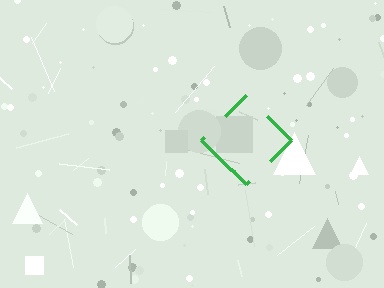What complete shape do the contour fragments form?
The contour fragments form a diamond.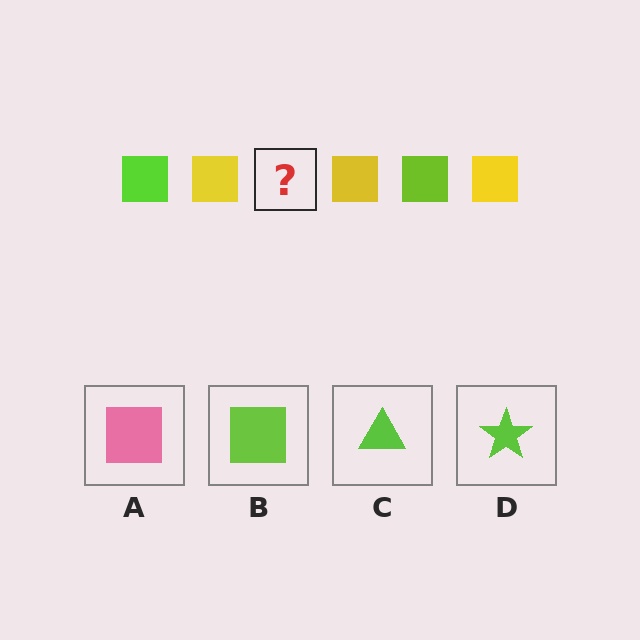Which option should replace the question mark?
Option B.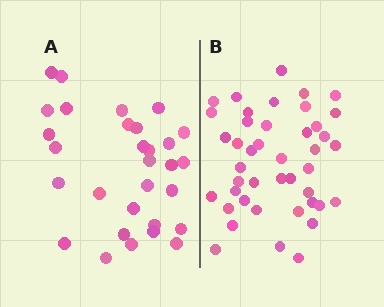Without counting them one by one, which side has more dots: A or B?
Region B (the right region) has more dots.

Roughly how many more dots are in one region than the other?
Region B has approximately 15 more dots than region A.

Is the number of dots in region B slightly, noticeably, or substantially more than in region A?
Region B has noticeably more, but not dramatically so. The ratio is roughly 1.4 to 1.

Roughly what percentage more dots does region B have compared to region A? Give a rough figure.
About 45% more.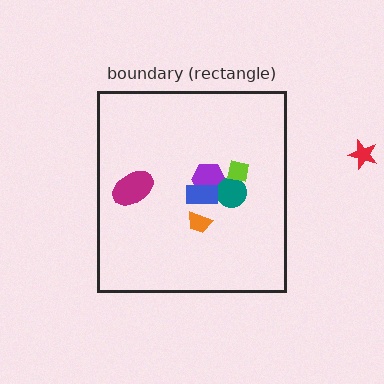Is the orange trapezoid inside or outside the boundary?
Inside.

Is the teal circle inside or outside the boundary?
Inside.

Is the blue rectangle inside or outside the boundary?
Inside.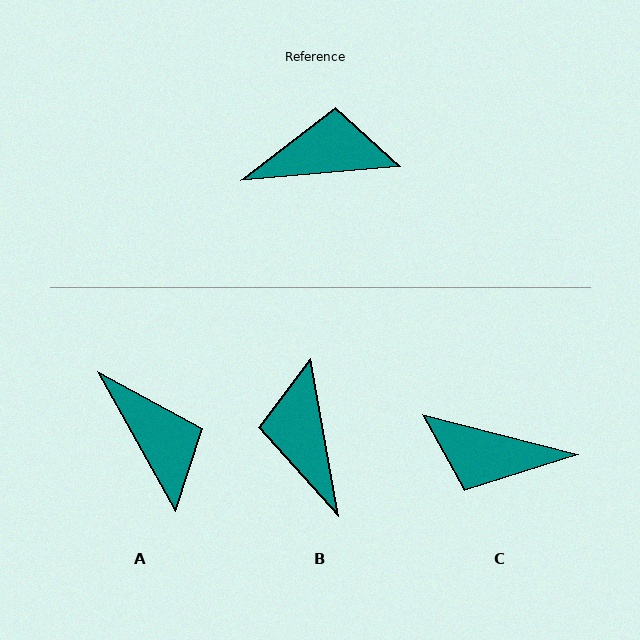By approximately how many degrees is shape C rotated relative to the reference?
Approximately 160 degrees counter-clockwise.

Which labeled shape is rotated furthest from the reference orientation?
C, about 160 degrees away.